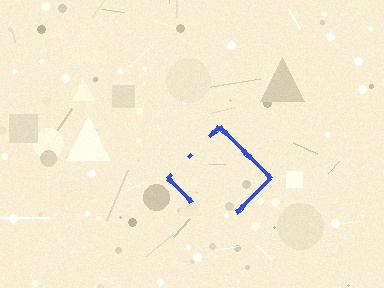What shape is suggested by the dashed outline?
The dashed outline suggests a diamond.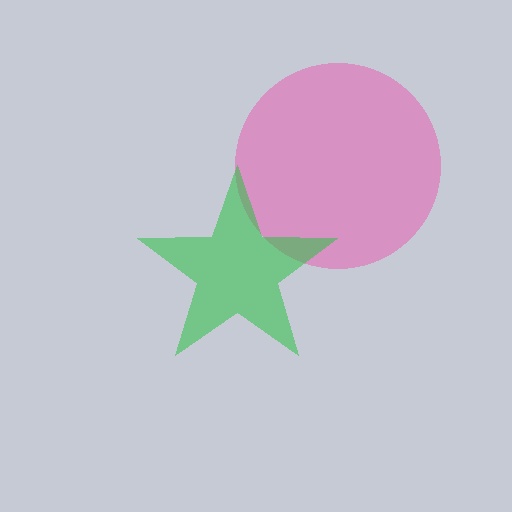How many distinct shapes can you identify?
There are 2 distinct shapes: a pink circle, a green star.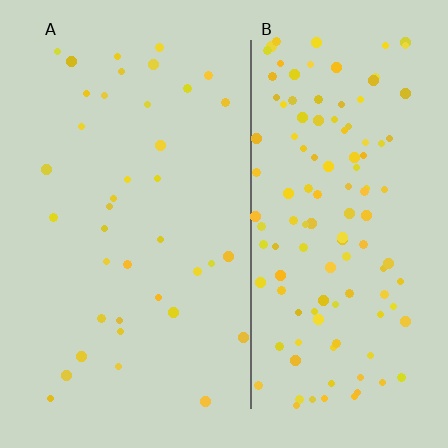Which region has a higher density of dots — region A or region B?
B (the right).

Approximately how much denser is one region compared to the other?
Approximately 3.3× — region B over region A.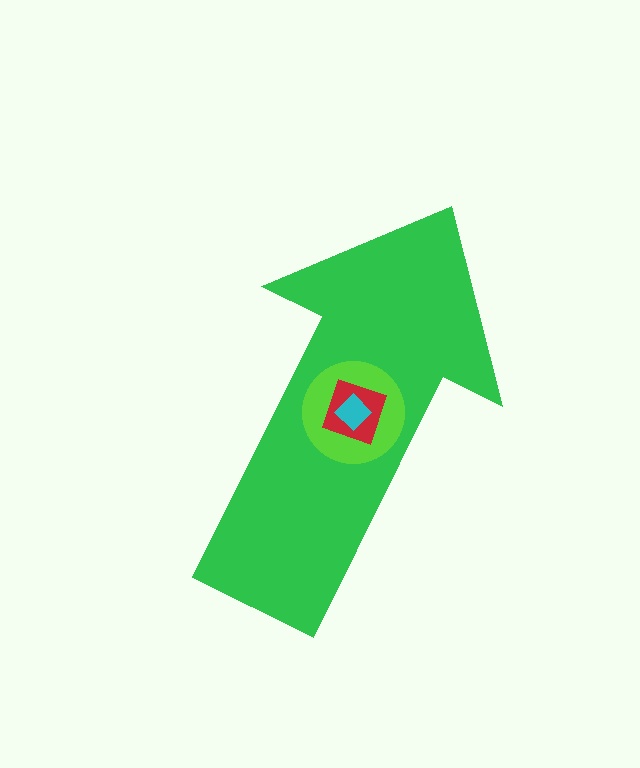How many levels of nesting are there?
4.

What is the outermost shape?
The green arrow.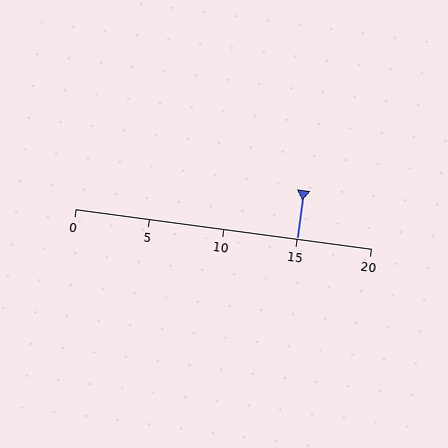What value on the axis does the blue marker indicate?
The marker indicates approximately 15.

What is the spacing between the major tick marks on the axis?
The major ticks are spaced 5 apart.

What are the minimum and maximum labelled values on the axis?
The axis runs from 0 to 20.